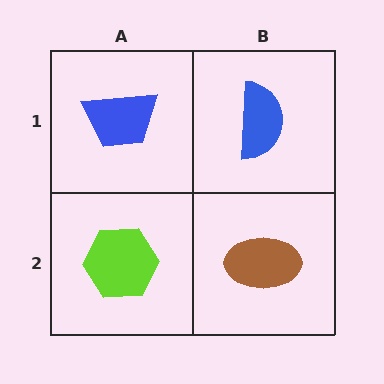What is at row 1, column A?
A blue trapezoid.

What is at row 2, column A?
A lime hexagon.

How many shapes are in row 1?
2 shapes.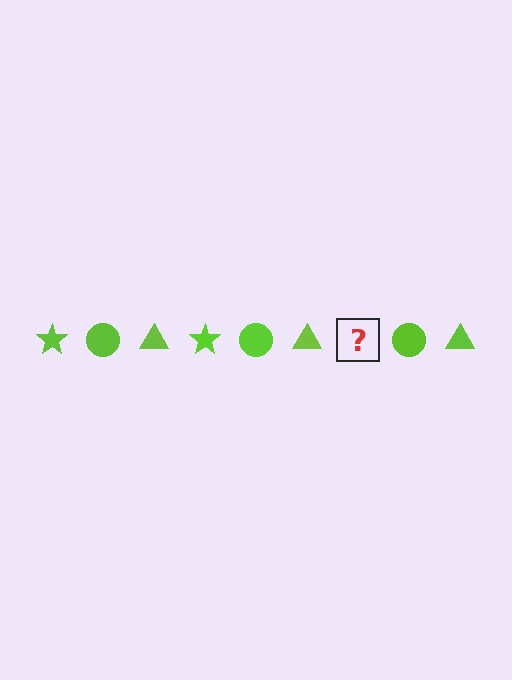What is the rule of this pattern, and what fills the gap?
The rule is that the pattern cycles through star, circle, triangle shapes in lime. The gap should be filled with a lime star.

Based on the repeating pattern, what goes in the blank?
The blank should be a lime star.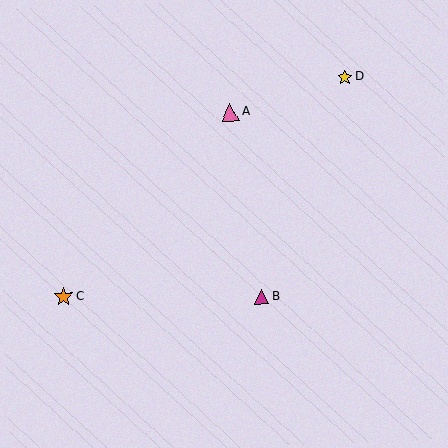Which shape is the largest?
The orange star (labeled C) is the largest.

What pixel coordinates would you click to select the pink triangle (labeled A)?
Click at (230, 112) to select the pink triangle A.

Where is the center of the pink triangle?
The center of the pink triangle is at (230, 112).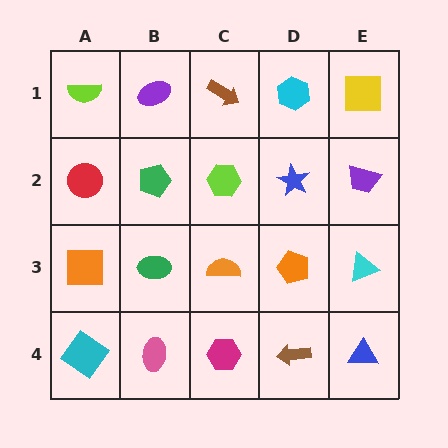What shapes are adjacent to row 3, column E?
A purple trapezoid (row 2, column E), a blue triangle (row 4, column E), an orange pentagon (row 3, column D).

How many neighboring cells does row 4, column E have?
2.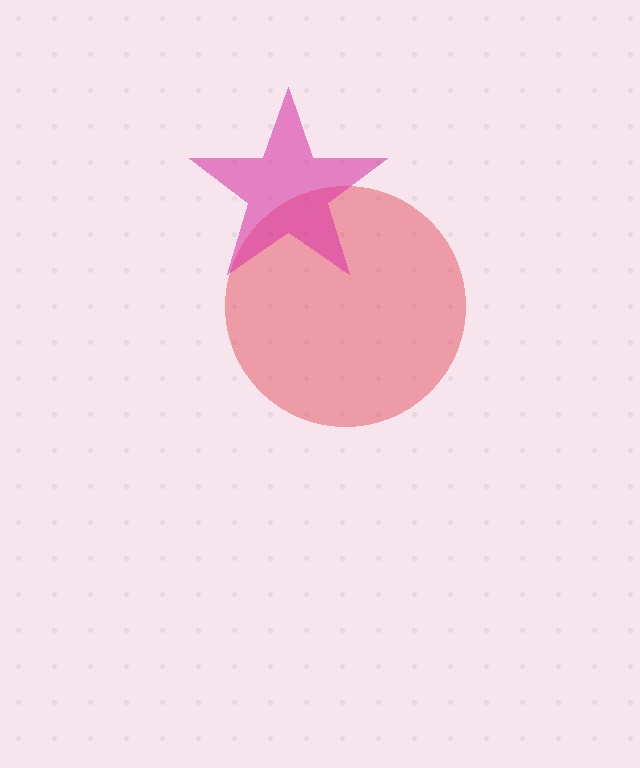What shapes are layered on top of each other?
The layered shapes are: a red circle, a magenta star.